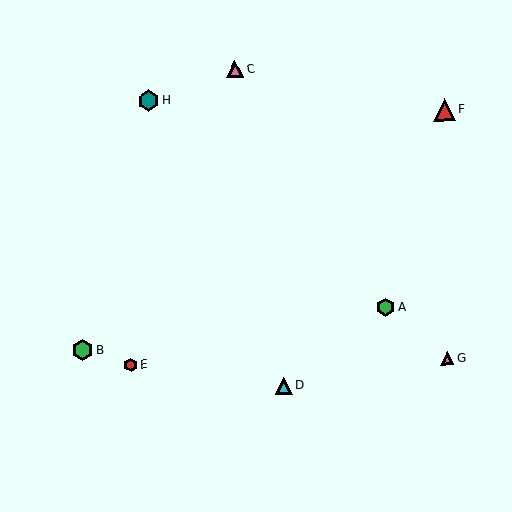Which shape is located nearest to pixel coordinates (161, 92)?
The teal hexagon (labeled H) at (149, 101) is nearest to that location.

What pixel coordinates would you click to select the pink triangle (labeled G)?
Click at (448, 359) to select the pink triangle G.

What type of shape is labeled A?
Shape A is a green hexagon.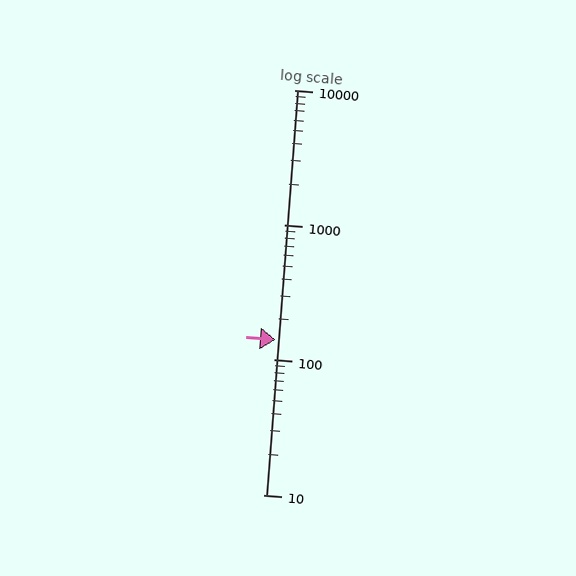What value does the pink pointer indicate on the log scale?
The pointer indicates approximately 140.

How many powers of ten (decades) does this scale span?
The scale spans 3 decades, from 10 to 10000.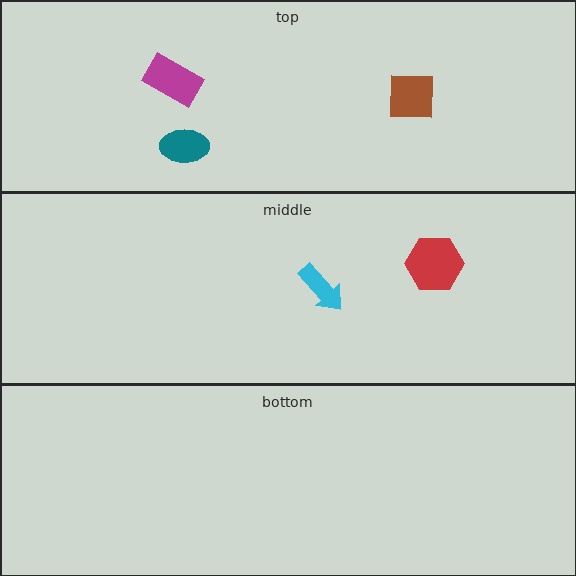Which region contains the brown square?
The top region.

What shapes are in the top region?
The brown square, the magenta rectangle, the teal ellipse.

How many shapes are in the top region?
3.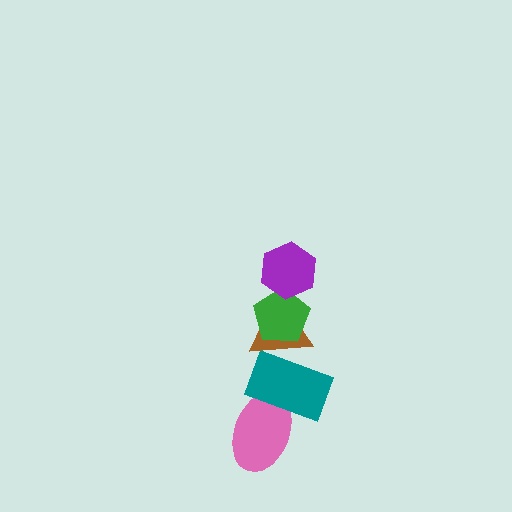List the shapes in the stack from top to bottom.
From top to bottom: the purple hexagon, the green pentagon, the brown triangle, the teal rectangle, the pink ellipse.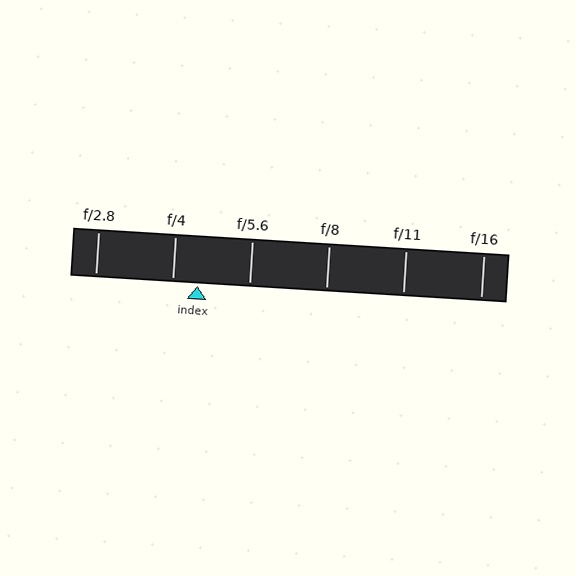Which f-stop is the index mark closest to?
The index mark is closest to f/4.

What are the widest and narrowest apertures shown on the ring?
The widest aperture shown is f/2.8 and the narrowest is f/16.